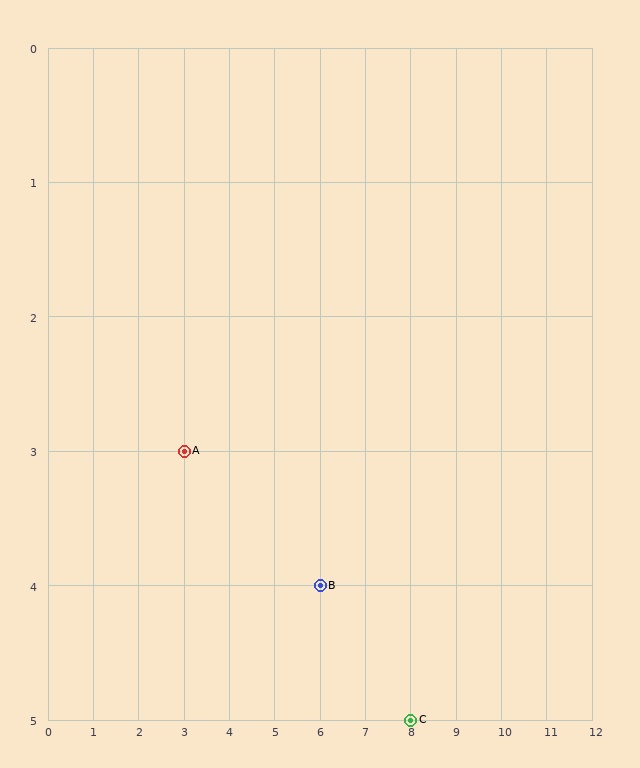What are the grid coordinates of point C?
Point C is at grid coordinates (8, 5).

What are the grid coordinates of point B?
Point B is at grid coordinates (6, 4).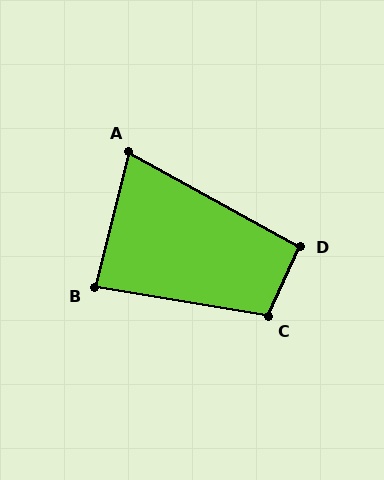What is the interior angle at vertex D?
Approximately 95 degrees (approximately right).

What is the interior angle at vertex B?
Approximately 85 degrees (approximately right).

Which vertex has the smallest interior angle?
A, at approximately 75 degrees.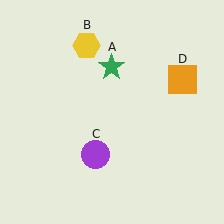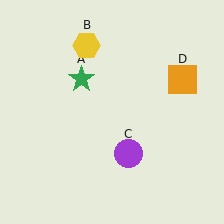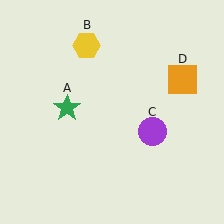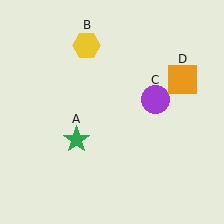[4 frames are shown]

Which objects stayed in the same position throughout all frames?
Yellow hexagon (object B) and orange square (object D) remained stationary.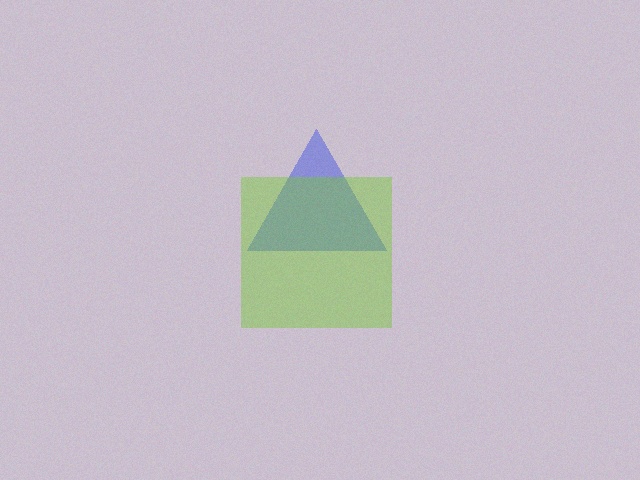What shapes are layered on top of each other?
The layered shapes are: a blue triangle, a lime square.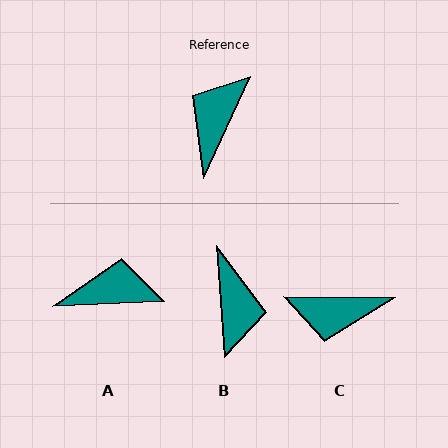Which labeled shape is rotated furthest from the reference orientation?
B, about 151 degrees away.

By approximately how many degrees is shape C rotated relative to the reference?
Approximately 114 degrees counter-clockwise.